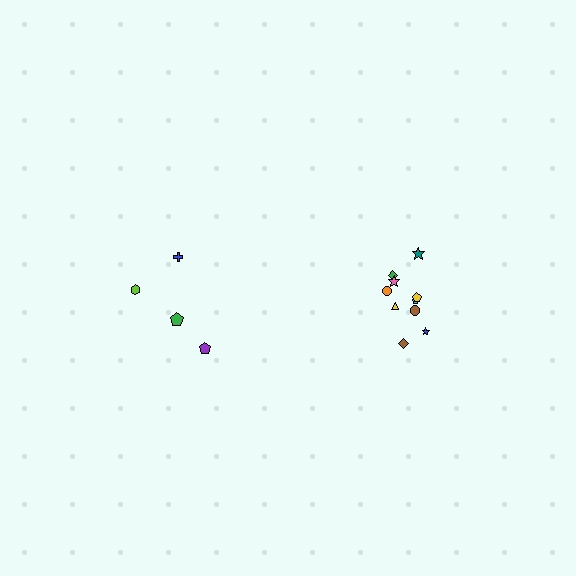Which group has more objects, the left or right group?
The right group.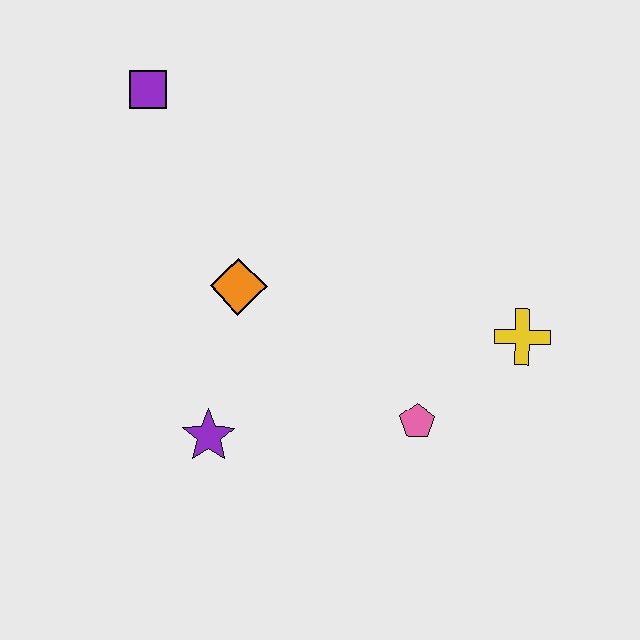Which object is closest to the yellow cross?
The pink pentagon is closest to the yellow cross.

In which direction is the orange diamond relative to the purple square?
The orange diamond is below the purple square.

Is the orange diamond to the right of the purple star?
Yes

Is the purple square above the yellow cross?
Yes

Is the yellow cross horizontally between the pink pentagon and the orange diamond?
No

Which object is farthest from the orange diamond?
The yellow cross is farthest from the orange diamond.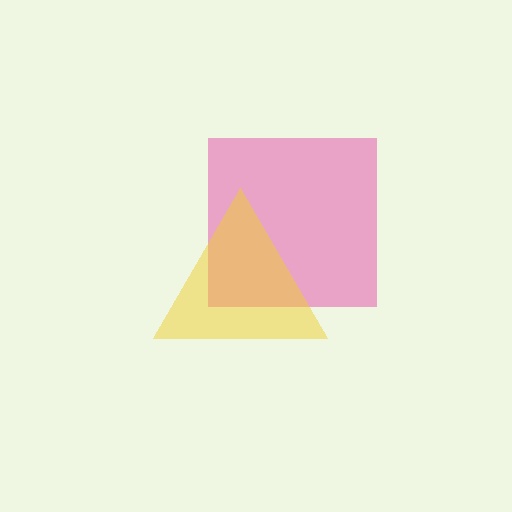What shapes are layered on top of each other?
The layered shapes are: a pink square, a yellow triangle.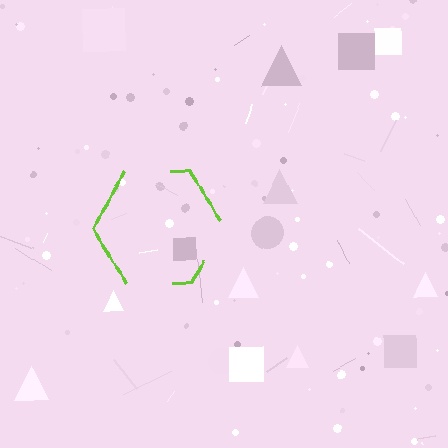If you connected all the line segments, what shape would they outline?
They would outline a hexagon.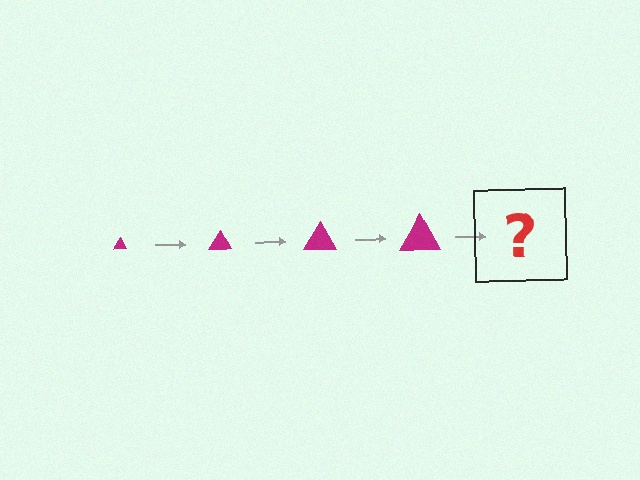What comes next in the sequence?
The next element should be a magenta triangle, larger than the previous one.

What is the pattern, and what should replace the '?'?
The pattern is that the triangle gets progressively larger each step. The '?' should be a magenta triangle, larger than the previous one.